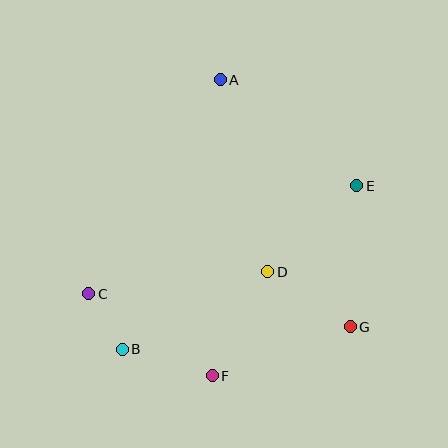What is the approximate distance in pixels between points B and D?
The distance between B and D is approximately 165 pixels.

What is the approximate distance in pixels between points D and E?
The distance between D and E is approximately 124 pixels.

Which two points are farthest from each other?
Points A and F are farthest from each other.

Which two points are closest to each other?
Points B and C are closest to each other.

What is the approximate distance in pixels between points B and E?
The distance between B and E is approximately 286 pixels.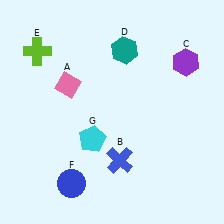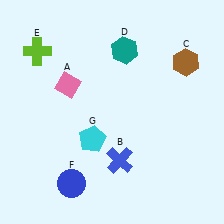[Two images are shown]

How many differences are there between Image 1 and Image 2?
There is 1 difference between the two images.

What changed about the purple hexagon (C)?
In Image 1, C is purple. In Image 2, it changed to brown.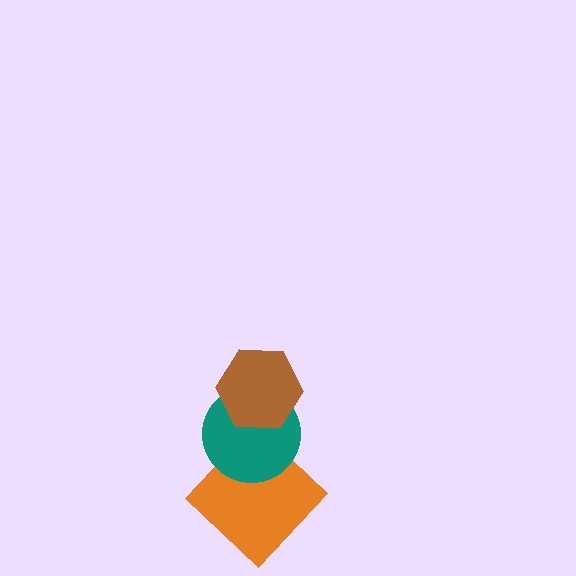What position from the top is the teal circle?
The teal circle is 2nd from the top.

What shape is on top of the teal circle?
The brown hexagon is on top of the teal circle.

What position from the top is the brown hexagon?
The brown hexagon is 1st from the top.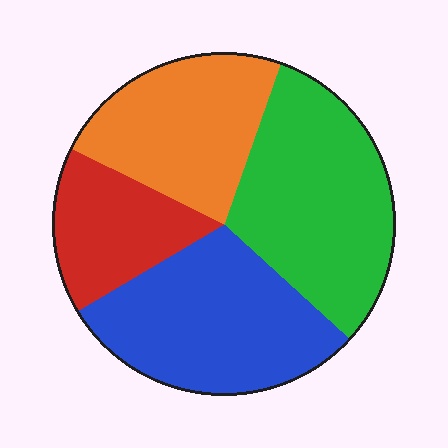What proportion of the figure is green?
Green takes up about one third (1/3) of the figure.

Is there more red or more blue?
Blue.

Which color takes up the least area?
Red, at roughly 15%.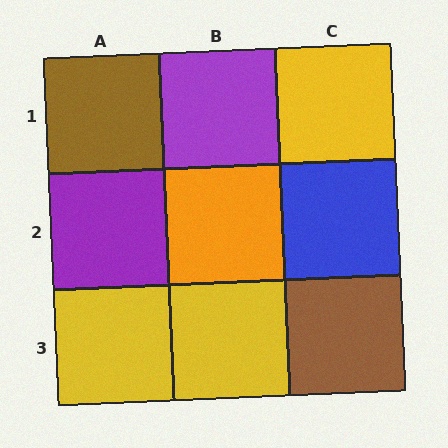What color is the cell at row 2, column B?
Orange.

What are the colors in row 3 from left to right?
Yellow, yellow, brown.